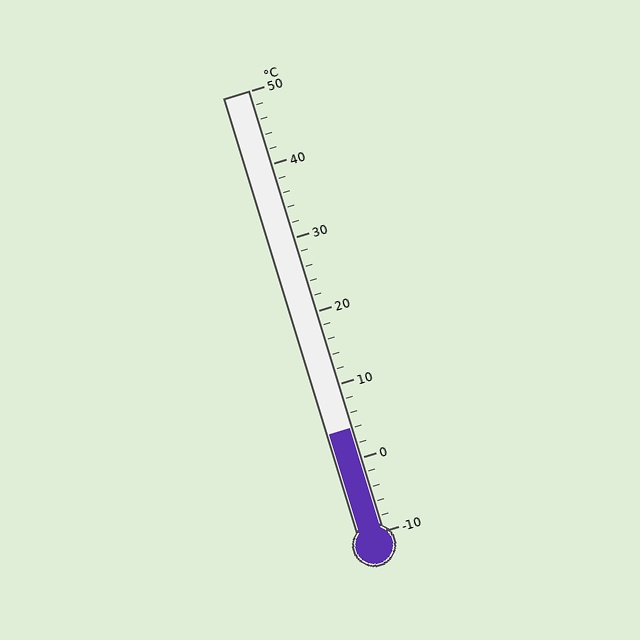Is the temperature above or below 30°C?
The temperature is below 30°C.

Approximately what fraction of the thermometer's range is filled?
The thermometer is filled to approximately 25% of its range.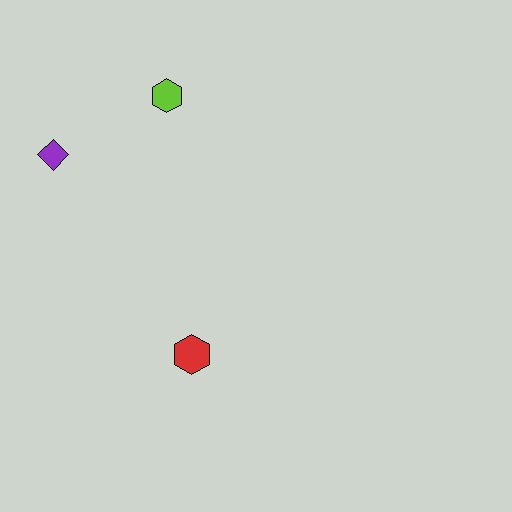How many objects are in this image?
There are 3 objects.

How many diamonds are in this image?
There is 1 diamond.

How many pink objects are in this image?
There are no pink objects.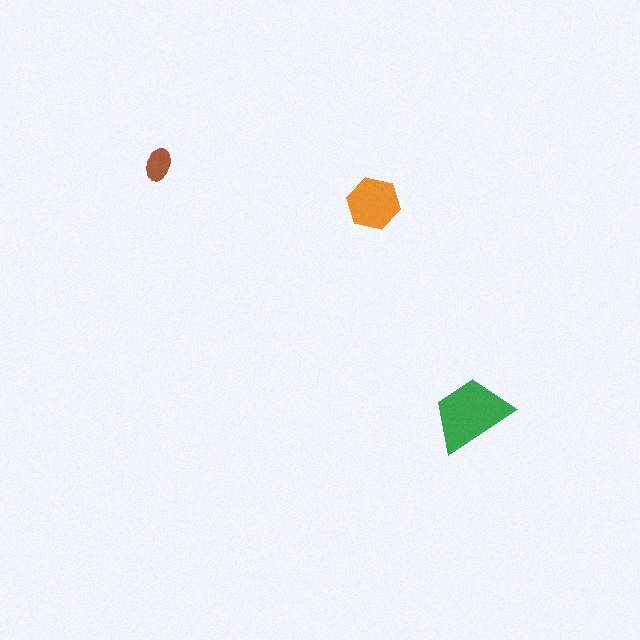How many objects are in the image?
There are 3 objects in the image.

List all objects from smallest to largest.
The brown ellipse, the orange hexagon, the green trapezoid.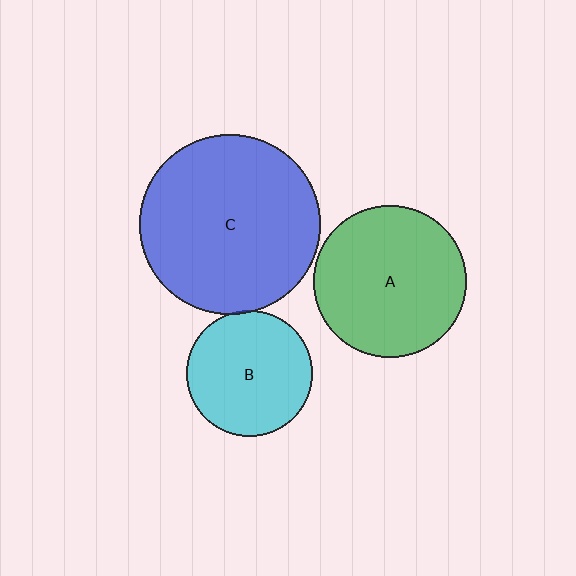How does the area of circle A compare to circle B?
Approximately 1.5 times.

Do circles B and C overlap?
Yes.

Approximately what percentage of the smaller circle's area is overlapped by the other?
Approximately 5%.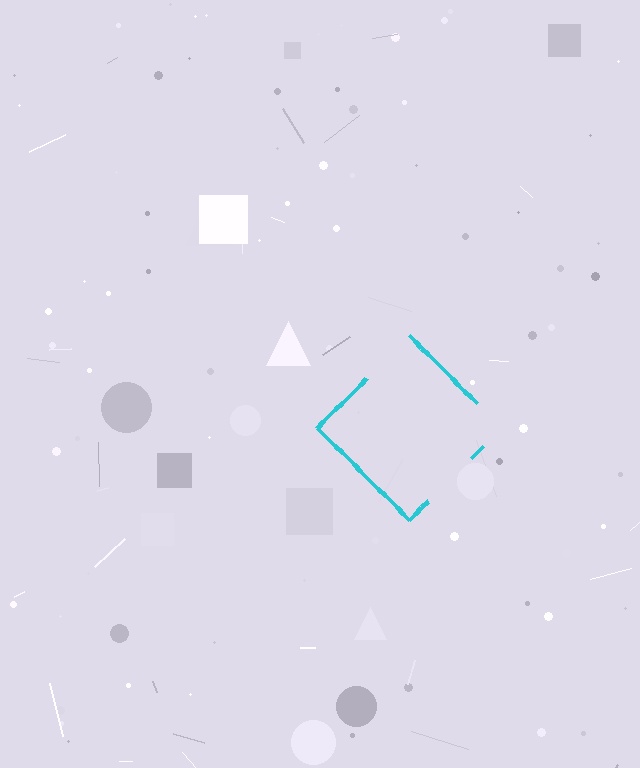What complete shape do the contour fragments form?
The contour fragments form a diamond.